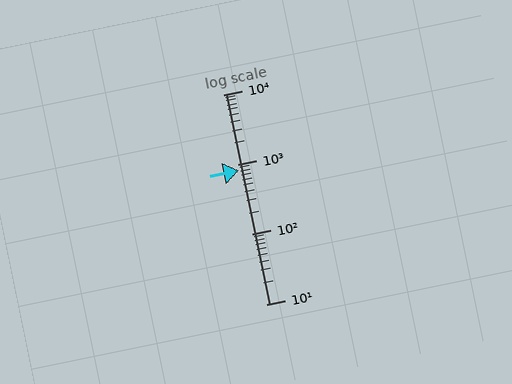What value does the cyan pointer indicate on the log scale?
The pointer indicates approximately 820.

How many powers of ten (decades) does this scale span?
The scale spans 3 decades, from 10 to 10000.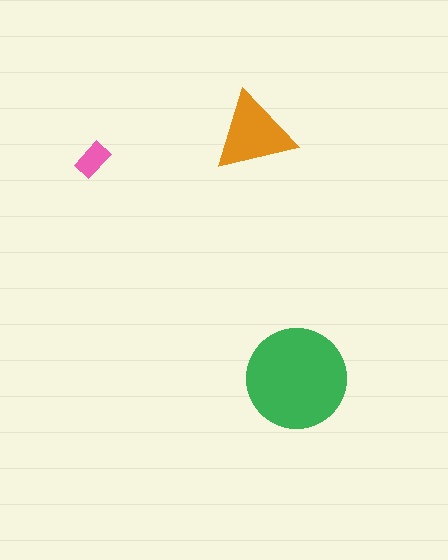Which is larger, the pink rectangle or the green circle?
The green circle.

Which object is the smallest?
The pink rectangle.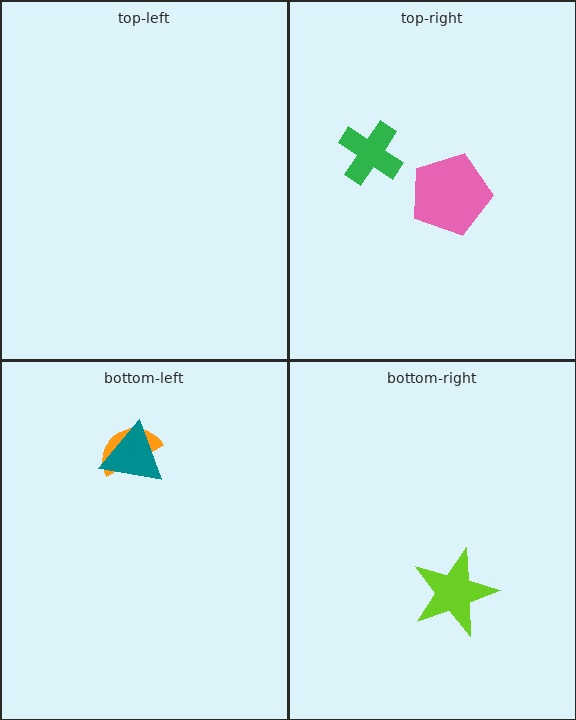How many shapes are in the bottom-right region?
1.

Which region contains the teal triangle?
The bottom-left region.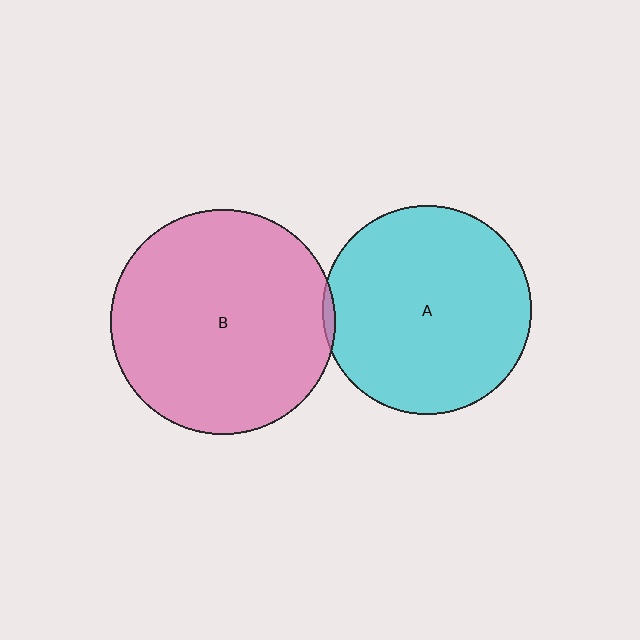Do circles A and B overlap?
Yes.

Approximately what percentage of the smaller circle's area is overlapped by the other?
Approximately 5%.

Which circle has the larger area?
Circle B (pink).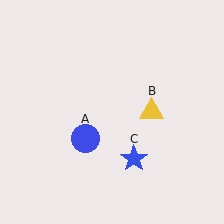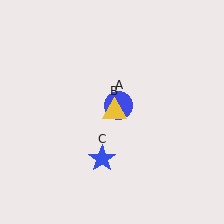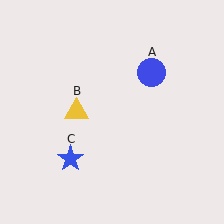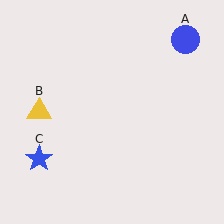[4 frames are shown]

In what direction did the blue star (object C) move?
The blue star (object C) moved left.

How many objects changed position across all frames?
3 objects changed position: blue circle (object A), yellow triangle (object B), blue star (object C).